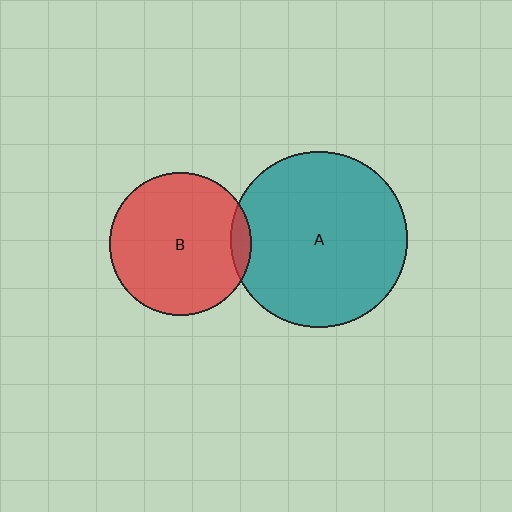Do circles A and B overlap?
Yes.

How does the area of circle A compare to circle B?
Approximately 1.5 times.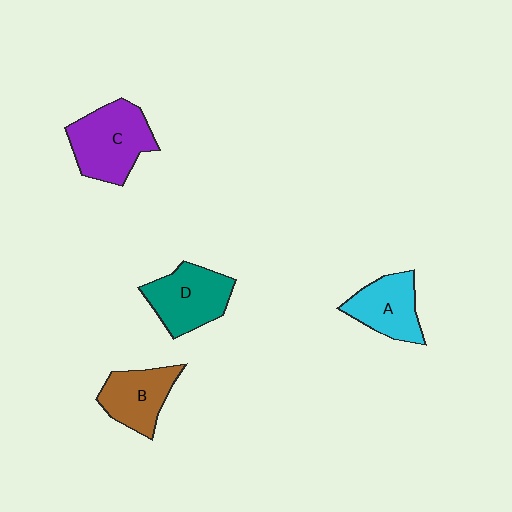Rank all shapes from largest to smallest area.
From largest to smallest: C (purple), D (teal), A (cyan), B (brown).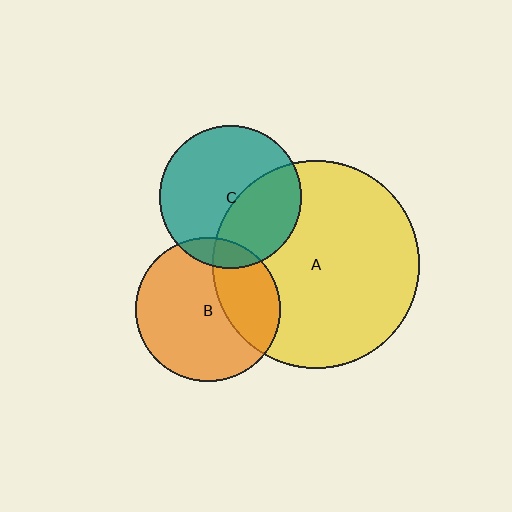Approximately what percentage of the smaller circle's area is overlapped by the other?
Approximately 40%.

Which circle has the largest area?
Circle A (yellow).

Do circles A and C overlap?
Yes.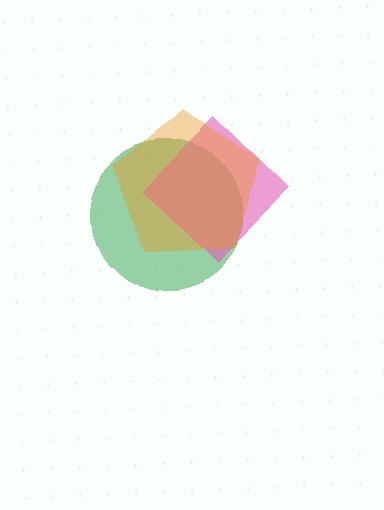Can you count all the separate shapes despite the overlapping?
Yes, there are 3 separate shapes.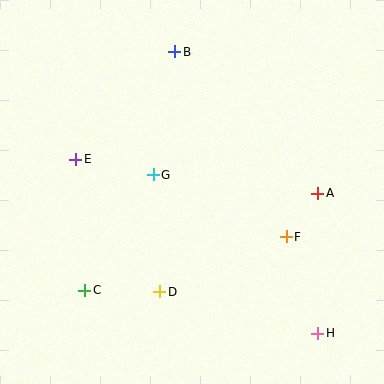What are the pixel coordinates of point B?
Point B is at (175, 52).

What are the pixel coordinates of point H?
Point H is at (318, 333).